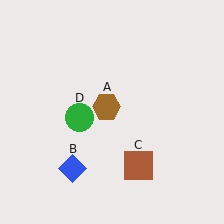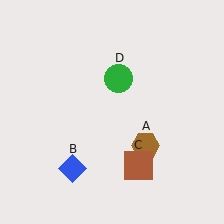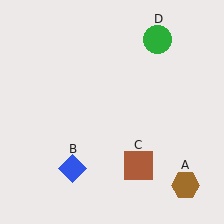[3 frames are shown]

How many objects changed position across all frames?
2 objects changed position: brown hexagon (object A), green circle (object D).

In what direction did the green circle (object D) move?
The green circle (object D) moved up and to the right.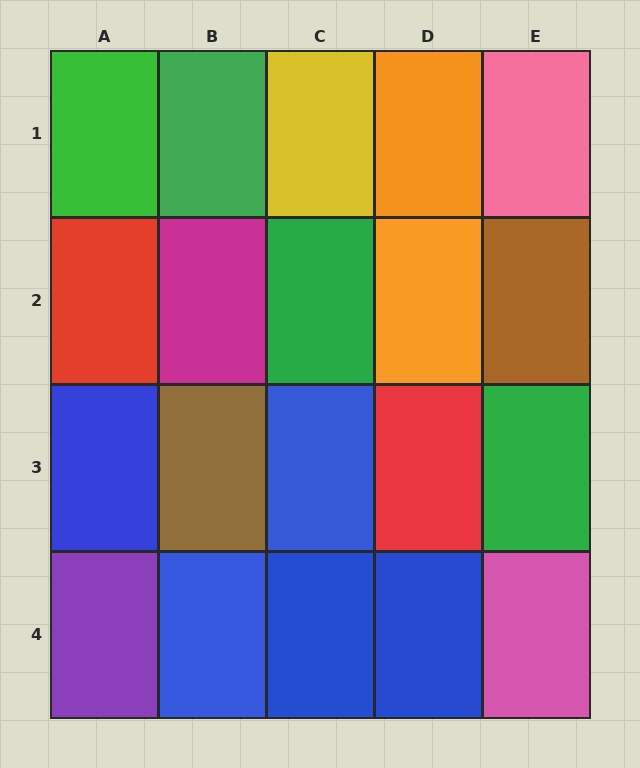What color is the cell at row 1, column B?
Green.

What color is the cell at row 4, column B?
Blue.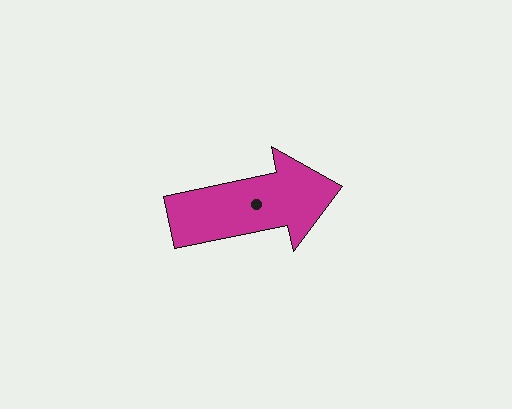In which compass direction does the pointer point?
East.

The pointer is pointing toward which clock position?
Roughly 3 o'clock.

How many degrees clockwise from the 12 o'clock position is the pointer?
Approximately 78 degrees.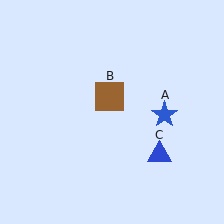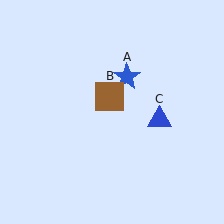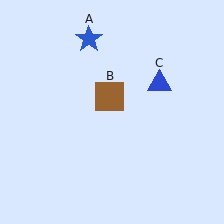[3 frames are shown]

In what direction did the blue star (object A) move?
The blue star (object A) moved up and to the left.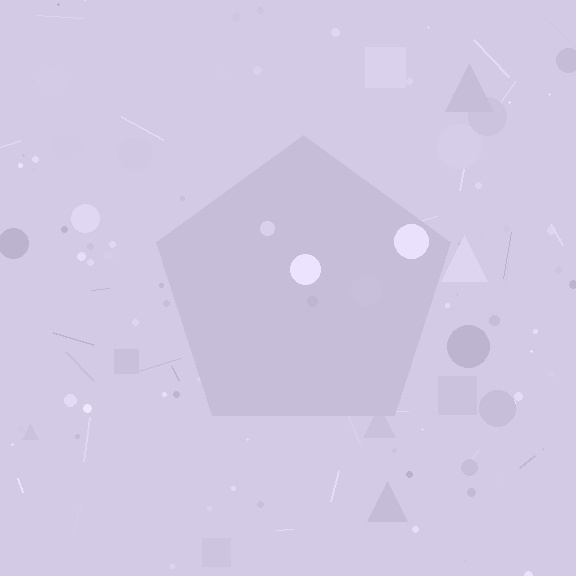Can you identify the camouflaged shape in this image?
The camouflaged shape is a pentagon.